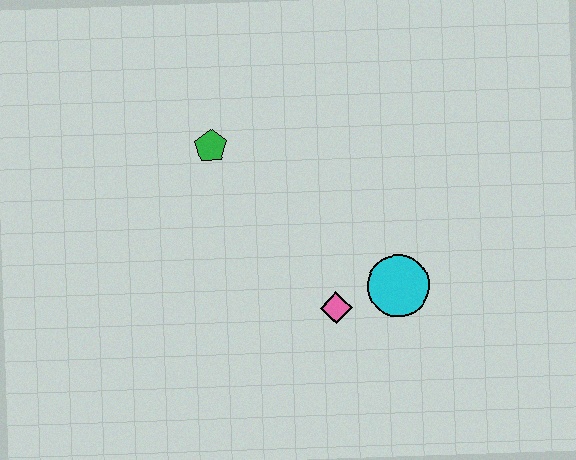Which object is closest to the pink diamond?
The cyan circle is closest to the pink diamond.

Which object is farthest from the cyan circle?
The green pentagon is farthest from the cyan circle.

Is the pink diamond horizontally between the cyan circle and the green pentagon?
Yes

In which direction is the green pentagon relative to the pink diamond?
The green pentagon is above the pink diamond.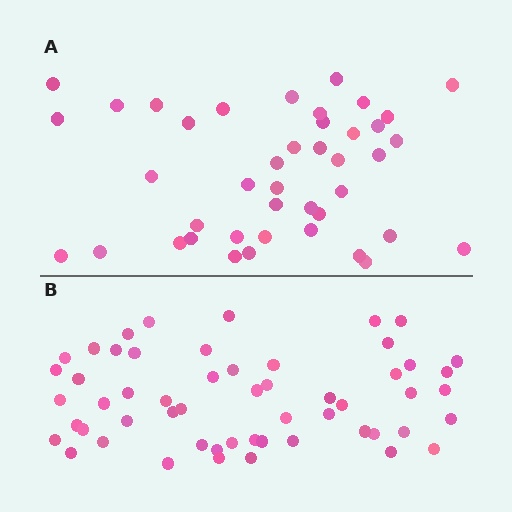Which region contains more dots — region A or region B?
Region B (the bottom region) has more dots.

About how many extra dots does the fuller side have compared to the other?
Region B has approximately 15 more dots than region A.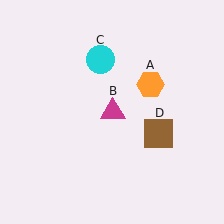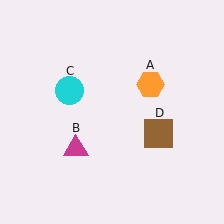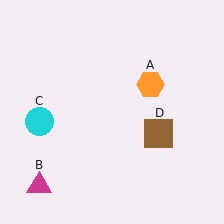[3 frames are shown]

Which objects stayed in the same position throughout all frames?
Orange hexagon (object A) and brown square (object D) remained stationary.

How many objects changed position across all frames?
2 objects changed position: magenta triangle (object B), cyan circle (object C).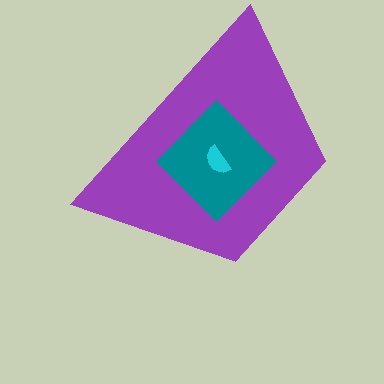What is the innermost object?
The cyan semicircle.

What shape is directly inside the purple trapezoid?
The teal diamond.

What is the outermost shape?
The purple trapezoid.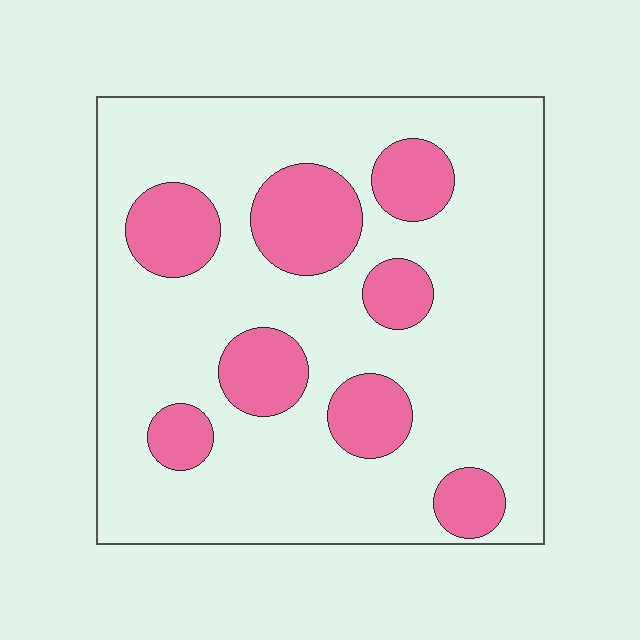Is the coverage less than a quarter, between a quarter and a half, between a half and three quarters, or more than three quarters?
Less than a quarter.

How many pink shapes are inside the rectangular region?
8.